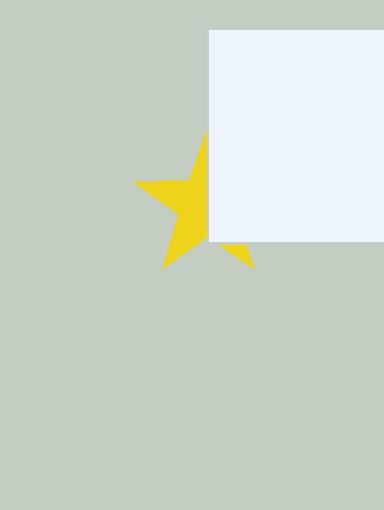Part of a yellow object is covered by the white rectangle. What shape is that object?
It is a star.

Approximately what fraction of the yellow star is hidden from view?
Roughly 46% of the yellow star is hidden behind the white rectangle.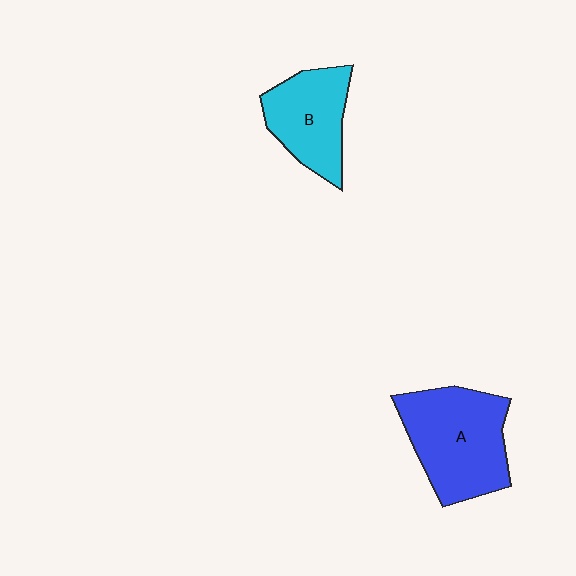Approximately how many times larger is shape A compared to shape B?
Approximately 1.4 times.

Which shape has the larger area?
Shape A (blue).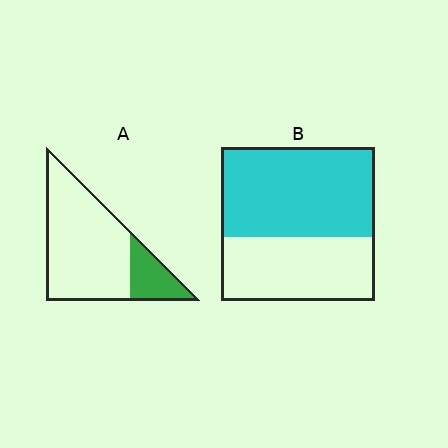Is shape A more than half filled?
No.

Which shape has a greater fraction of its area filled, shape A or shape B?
Shape B.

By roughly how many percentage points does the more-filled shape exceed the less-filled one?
By roughly 40 percentage points (B over A).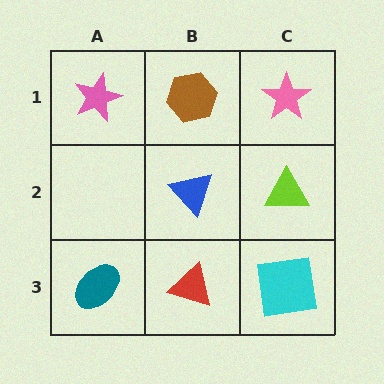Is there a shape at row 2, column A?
No, that cell is empty.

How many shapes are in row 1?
3 shapes.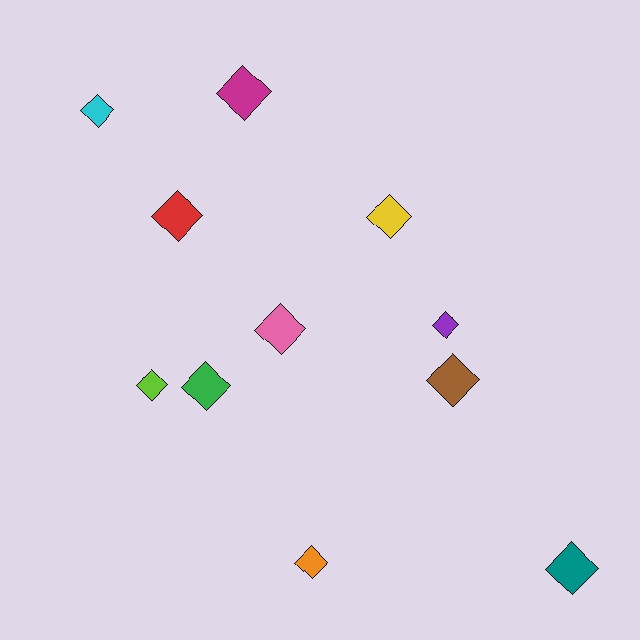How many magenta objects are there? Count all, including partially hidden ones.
There is 1 magenta object.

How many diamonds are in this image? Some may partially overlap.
There are 11 diamonds.